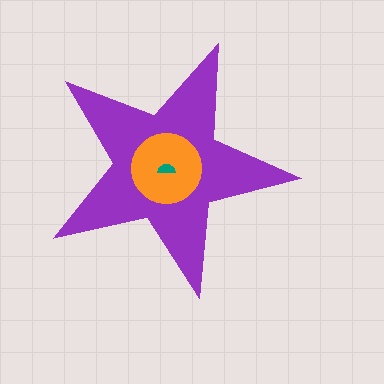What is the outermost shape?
The purple star.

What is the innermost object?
The teal semicircle.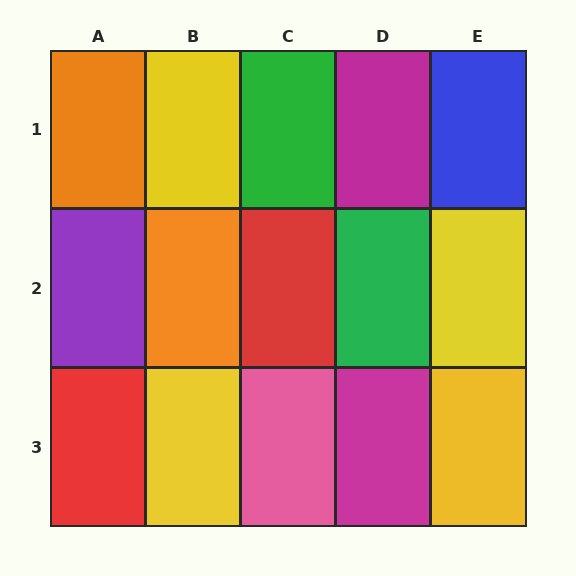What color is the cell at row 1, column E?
Blue.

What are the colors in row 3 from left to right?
Red, yellow, pink, magenta, yellow.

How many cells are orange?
2 cells are orange.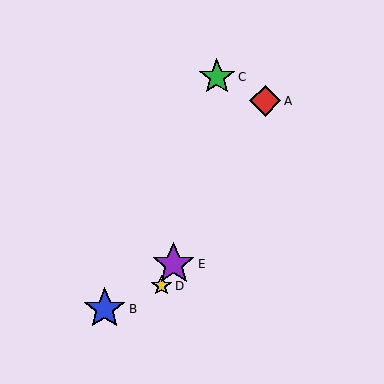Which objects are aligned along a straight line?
Objects A, D, E are aligned along a straight line.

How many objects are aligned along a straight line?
3 objects (A, D, E) are aligned along a straight line.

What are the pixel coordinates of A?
Object A is at (265, 101).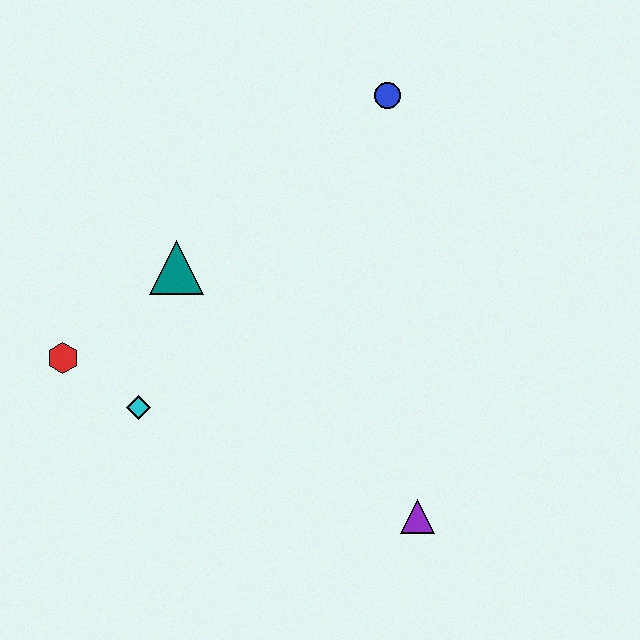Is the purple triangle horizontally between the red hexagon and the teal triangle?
No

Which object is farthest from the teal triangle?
The purple triangle is farthest from the teal triangle.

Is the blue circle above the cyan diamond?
Yes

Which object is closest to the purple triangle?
The cyan diamond is closest to the purple triangle.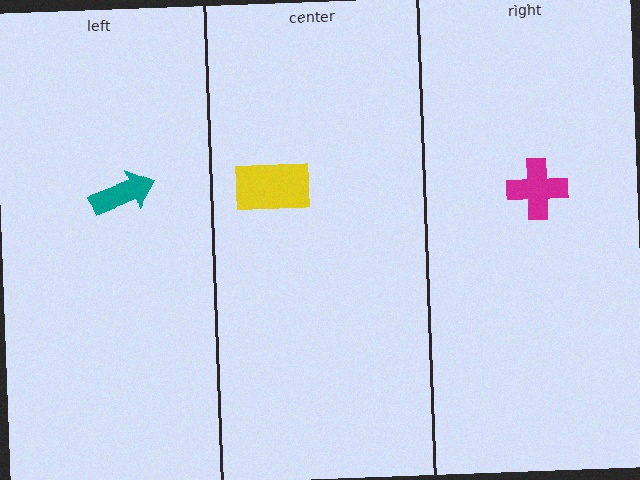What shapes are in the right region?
The magenta cross.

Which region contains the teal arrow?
The left region.